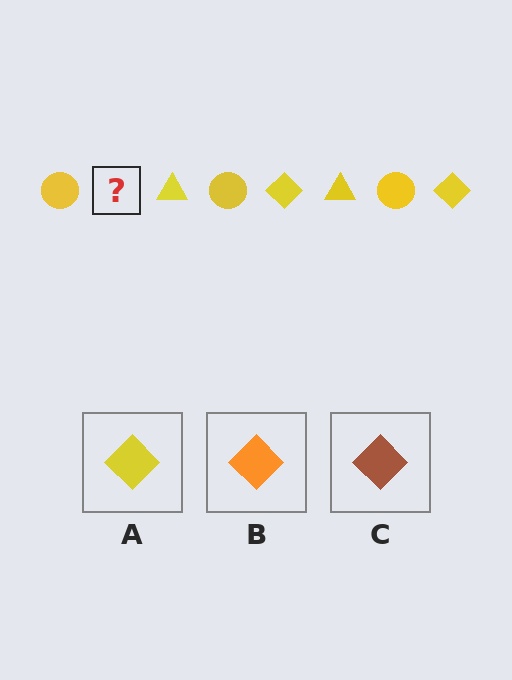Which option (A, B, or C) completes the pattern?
A.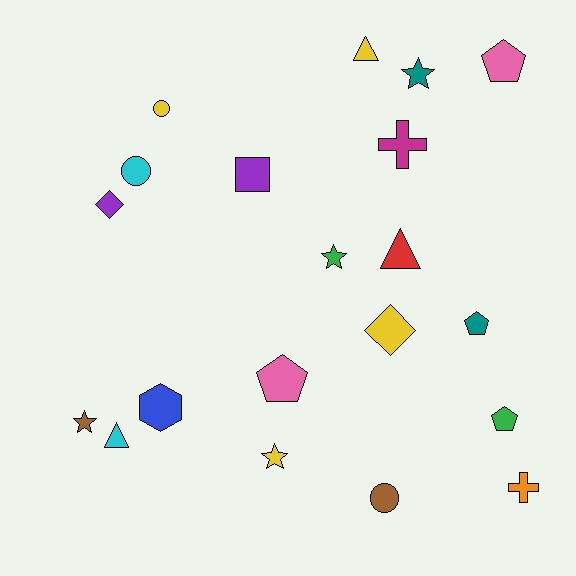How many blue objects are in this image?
There is 1 blue object.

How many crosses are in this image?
There are 2 crosses.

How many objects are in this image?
There are 20 objects.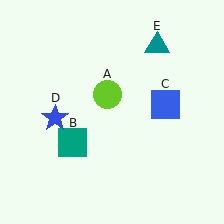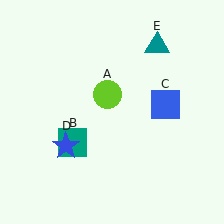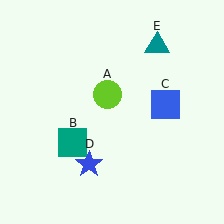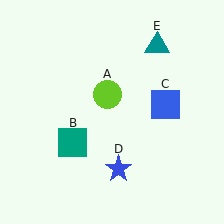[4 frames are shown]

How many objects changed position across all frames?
1 object changed position: blue star (object D).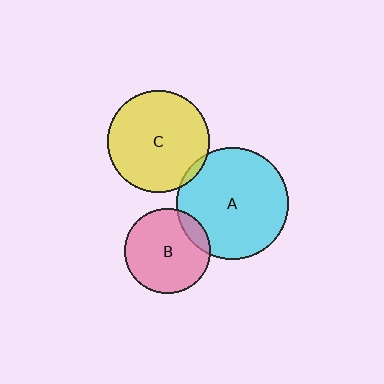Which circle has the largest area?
Circle A (cyan).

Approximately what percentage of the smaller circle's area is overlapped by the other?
Approximately 5%.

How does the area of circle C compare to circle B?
Approximately 1.4 times.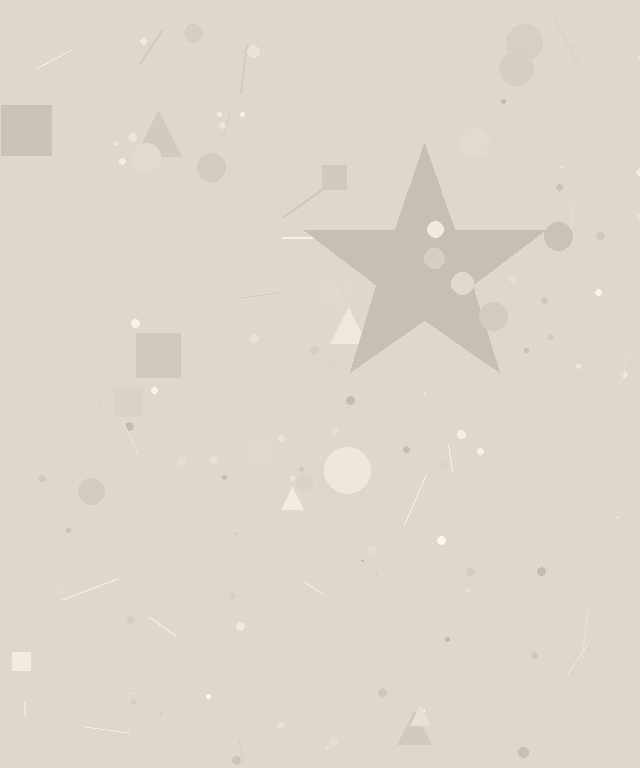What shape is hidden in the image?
A star is hidden in the image.